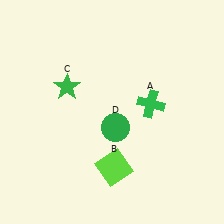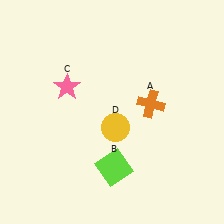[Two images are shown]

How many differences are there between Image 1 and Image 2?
There are 3 differences between the two images.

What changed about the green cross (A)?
In Image 1, A is green. In Image 2, it changed to orange.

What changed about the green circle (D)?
In Image 1, D is green. In Image 2, it changed to yellow.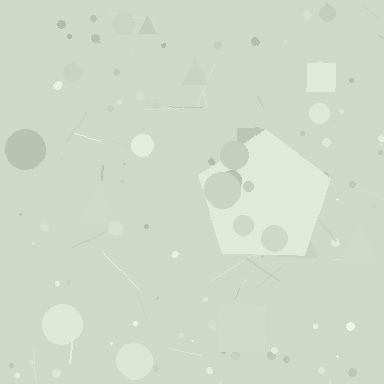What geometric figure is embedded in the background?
A pentagon is embedded in the background.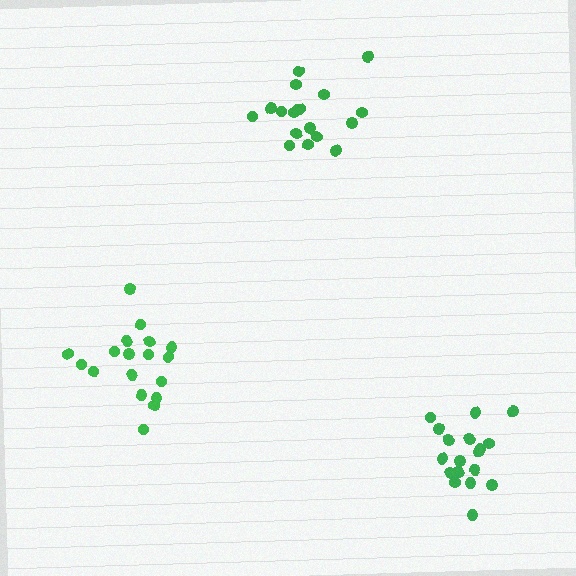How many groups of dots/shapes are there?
There are 3 groups.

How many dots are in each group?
Group 1: 18 dots, Group 2: 18 dots, Group 3: 18 dots (54 total).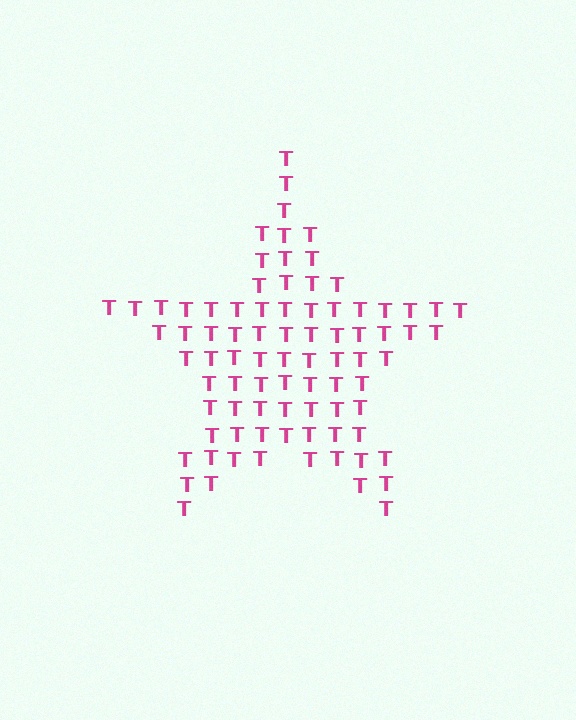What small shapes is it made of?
It is made of small letter T's.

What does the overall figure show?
The overall figure shows a star.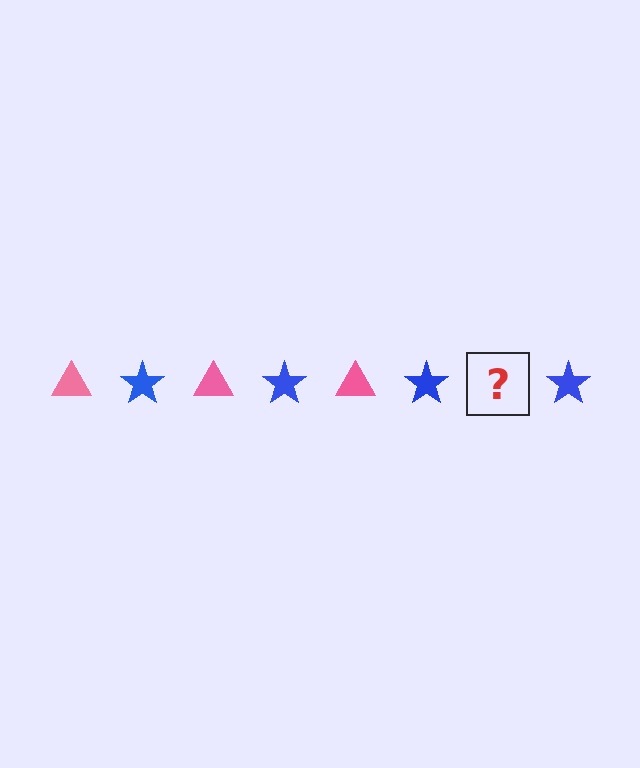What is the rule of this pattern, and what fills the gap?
The rule is that the pattern alternates between pink triangle and blue star. The gap should be filled with a pink triangle.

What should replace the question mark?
The question mark should be replaced with a pink triangle.